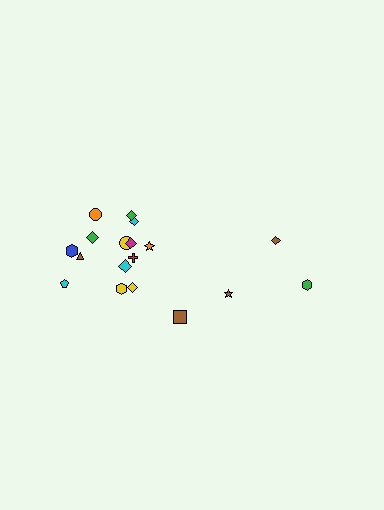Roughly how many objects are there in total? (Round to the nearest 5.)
Roughly 20 objects in total.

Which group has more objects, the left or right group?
The left group.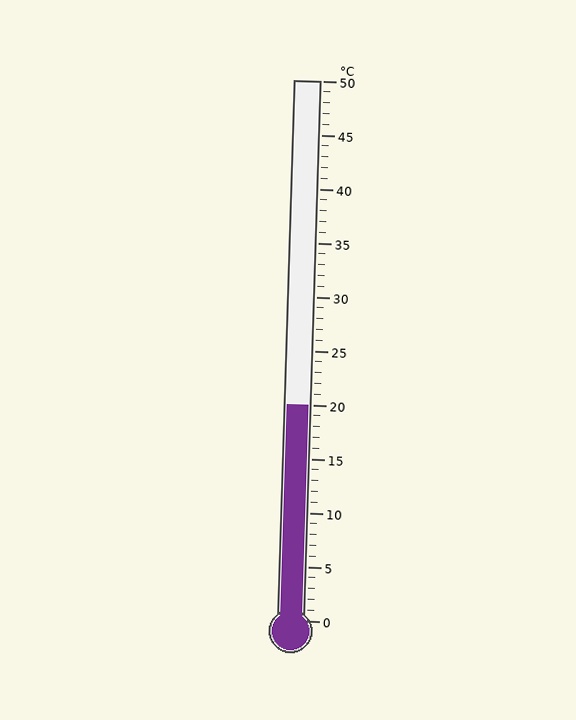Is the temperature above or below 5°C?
The temperature is above 5°C.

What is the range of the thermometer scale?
The thermometer scale ranges from 0°C to 50°C.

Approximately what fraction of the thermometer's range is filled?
The thermometer is filled to approximately 40% of its range.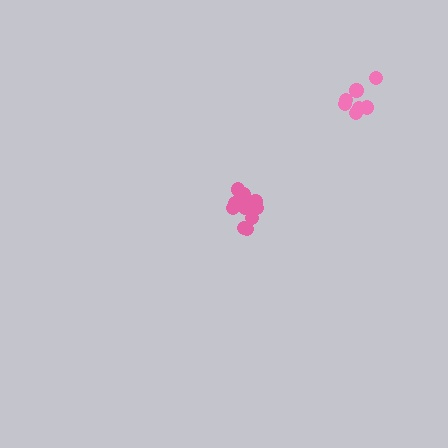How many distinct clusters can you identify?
There are 2 distinct clusters.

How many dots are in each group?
Group 1: 11 dots, Group 2: 7 dots (18 total).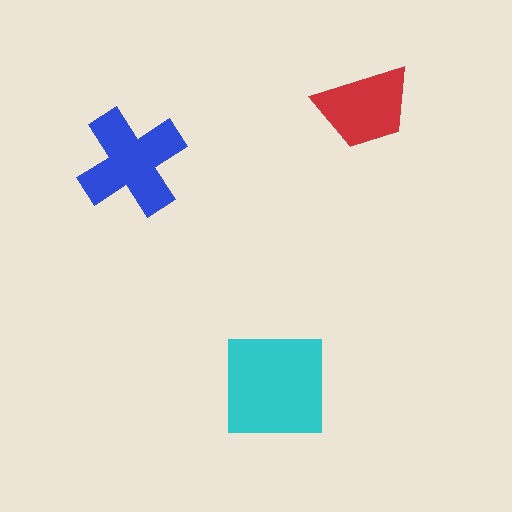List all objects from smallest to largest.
The red trapezoid, the blue cross, the cyan square.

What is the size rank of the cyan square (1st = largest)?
1st.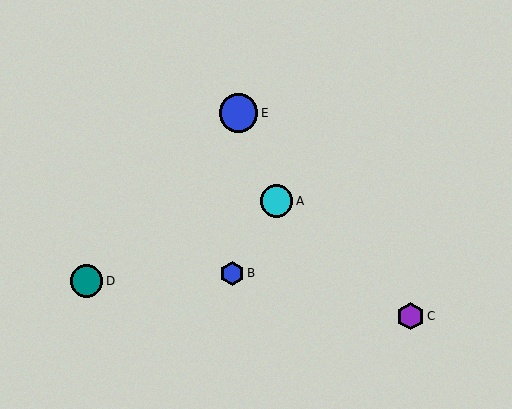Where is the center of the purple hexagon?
The center of the purple hexagon is at (410, 316).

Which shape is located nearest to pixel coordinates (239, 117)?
The blue circle (labeled E) at (239, 113) is nearest to that location.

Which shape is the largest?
The blue circle (labeled E) is the largest.